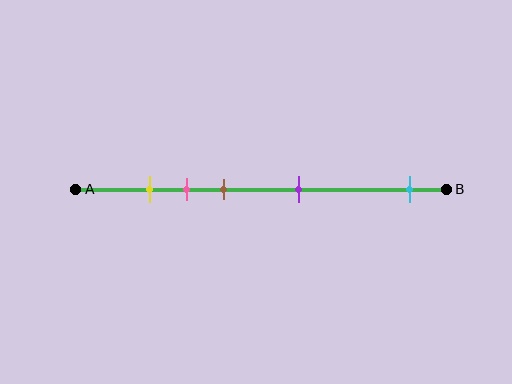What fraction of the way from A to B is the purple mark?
The purple mark is approximately 60% (0.6) of the way from A to B.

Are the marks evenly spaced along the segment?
No, the marks are not evenly spaced.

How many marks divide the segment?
There are 5 marks dividing the segment.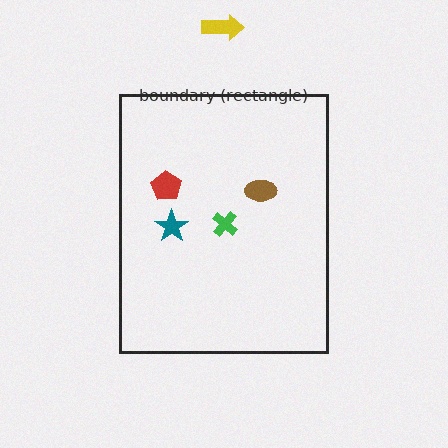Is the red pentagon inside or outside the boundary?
Inside.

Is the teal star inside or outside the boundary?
Inside.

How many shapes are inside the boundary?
4 inside, 1 outside.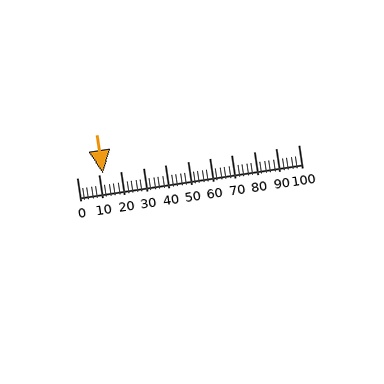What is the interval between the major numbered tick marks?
The major tick marks are spaced 10 units apart.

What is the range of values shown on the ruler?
The ruler shows values from 0 to 100.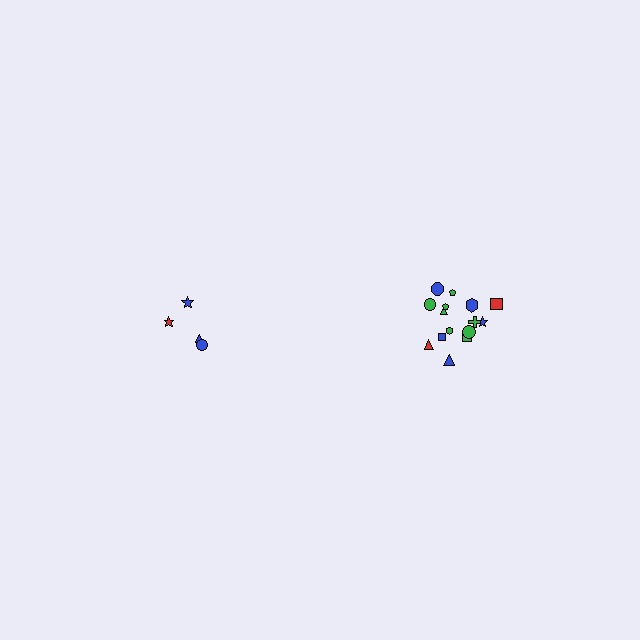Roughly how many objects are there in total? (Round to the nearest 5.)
Roughly 20 objects in total.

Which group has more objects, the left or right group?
The right group.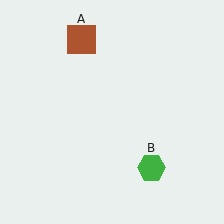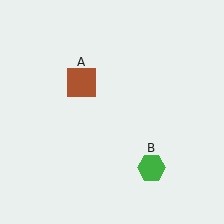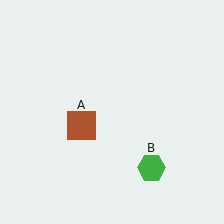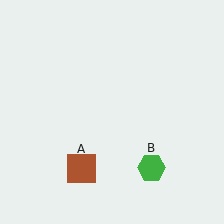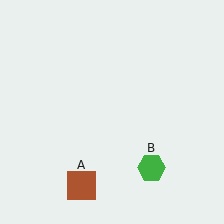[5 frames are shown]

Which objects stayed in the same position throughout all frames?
Green hexagon (object B) remained stationary.